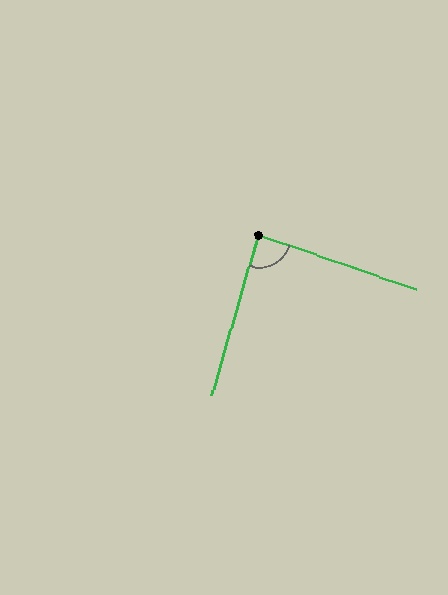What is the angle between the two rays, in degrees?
Approximately 87 degrees.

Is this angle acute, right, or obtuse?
It is approximately a right angle.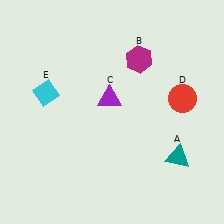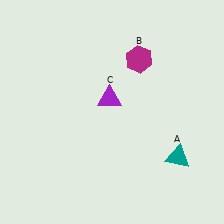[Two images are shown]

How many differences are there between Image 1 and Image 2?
There are 2 differences between the two images.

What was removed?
The red circle (D), the cyan diamond (E) were removed in Image 2.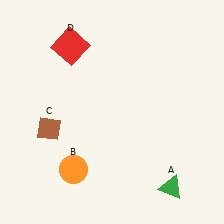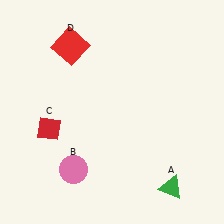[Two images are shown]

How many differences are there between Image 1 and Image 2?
There are 2 differences between the two images.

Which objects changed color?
B changed from orange to pink. C changed from brown to red.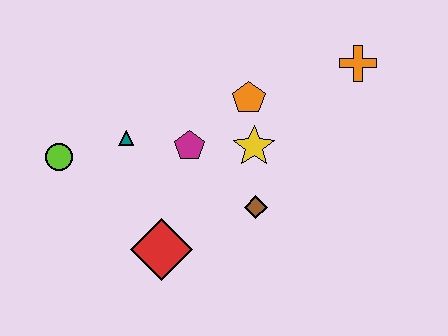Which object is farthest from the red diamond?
The orange cross is farthest from the red diamond.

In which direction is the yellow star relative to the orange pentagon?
The yellow star is below the orange pentagon.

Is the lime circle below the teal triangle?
Yes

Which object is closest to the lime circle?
The teal triangle is closest to the lime circle.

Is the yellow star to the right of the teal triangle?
Yes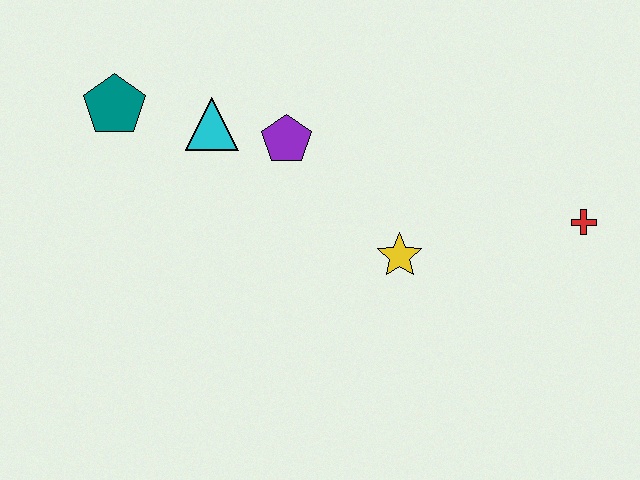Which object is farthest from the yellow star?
The teal pentagon is farthest from the yellow star.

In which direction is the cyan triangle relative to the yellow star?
The cyan triangle is to the left of the yellow star.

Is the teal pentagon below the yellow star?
No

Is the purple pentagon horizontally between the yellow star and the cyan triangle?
Yes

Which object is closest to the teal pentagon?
The cyan triangle is closest to the teal pentagon.